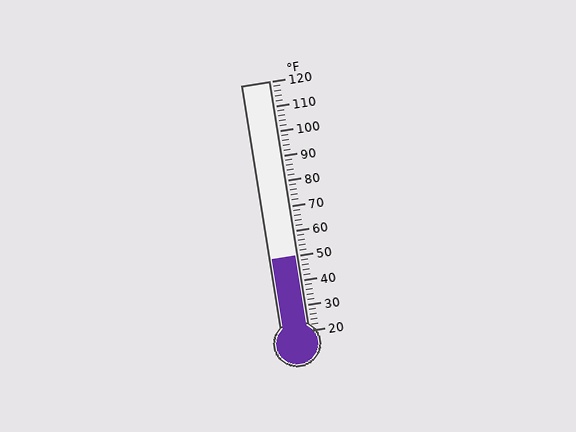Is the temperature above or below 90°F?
The temperature is below 90°F.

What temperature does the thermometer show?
The thermometer shows approximately 50°F.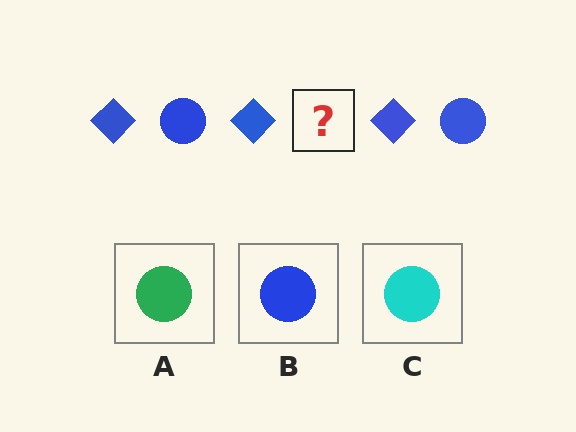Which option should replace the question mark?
Option B.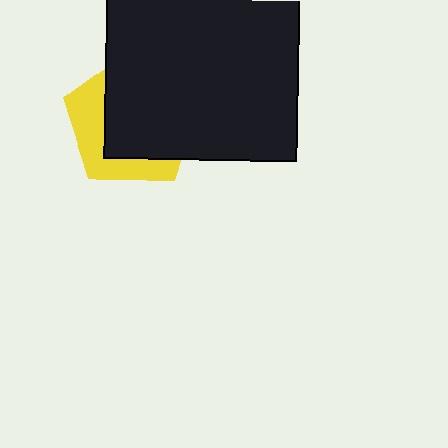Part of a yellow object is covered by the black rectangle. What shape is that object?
It is a pentagon.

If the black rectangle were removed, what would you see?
You would see the complete yellow pentagon.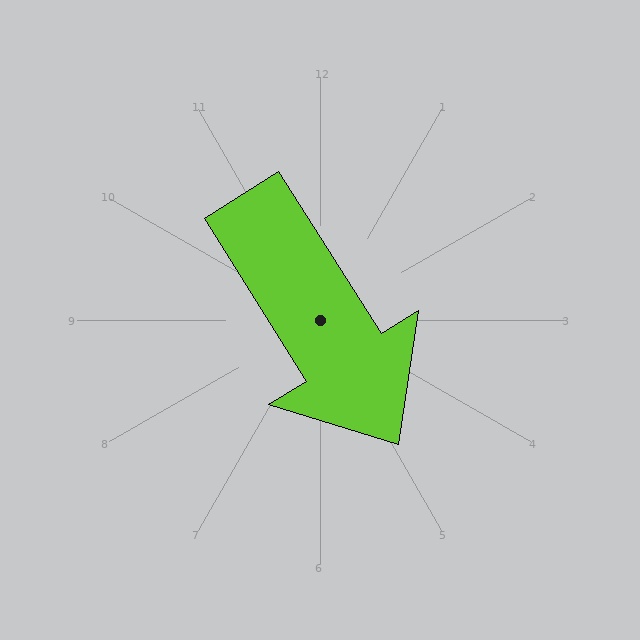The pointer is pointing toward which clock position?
Roughly 5 o'clock.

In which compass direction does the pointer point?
Southeast.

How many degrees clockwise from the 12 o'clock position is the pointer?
Approximately 148 degrees.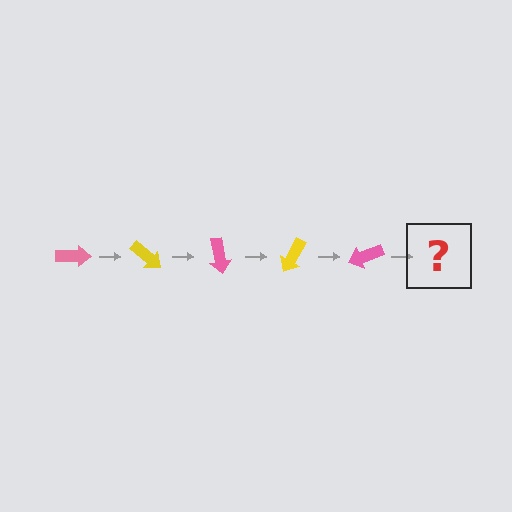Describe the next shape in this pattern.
It should be a yellow arrow, rotated 200 degrees from the start.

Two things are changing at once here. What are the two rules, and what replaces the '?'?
The two rules are that it rotates 40 degrees each step and the color cycles through pink and yellow. The '?' should be a yellow arrow, rotated 200 degrees from the start.